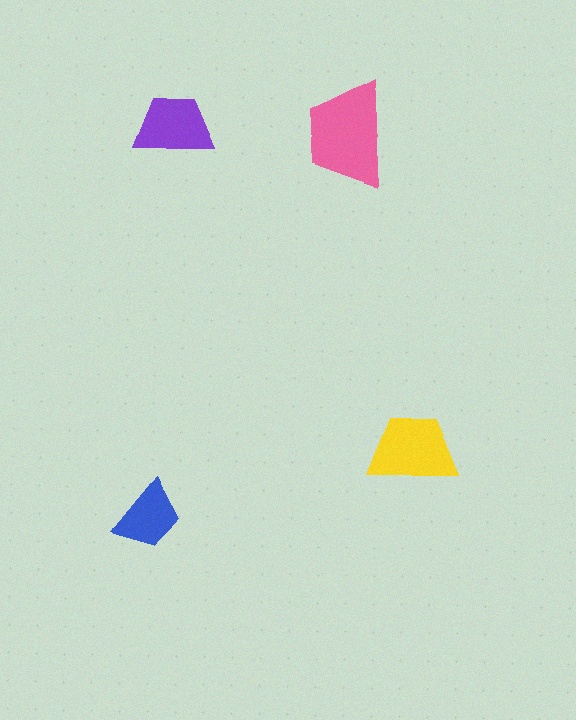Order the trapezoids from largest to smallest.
the pink one, the yellow one, the purple one, the blue one.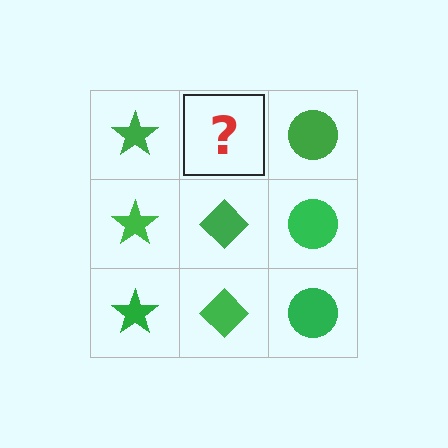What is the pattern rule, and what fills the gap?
The rule is that each column has a consistent shape. The gap should be filled with a green diamond.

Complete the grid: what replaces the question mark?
The question mark should be replaced with a green diamond.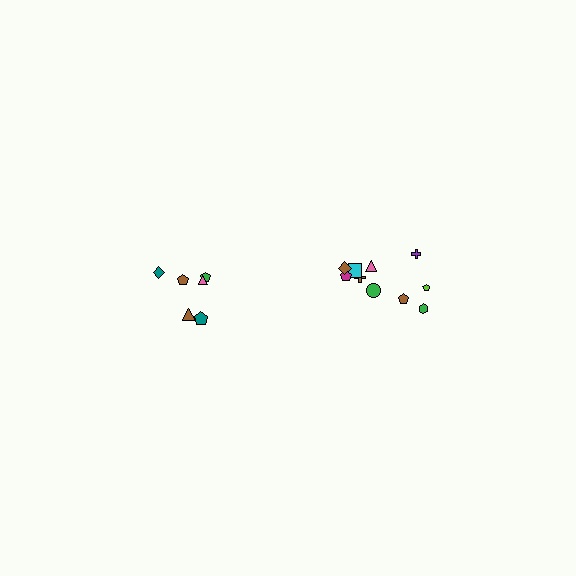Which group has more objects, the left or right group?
The right group.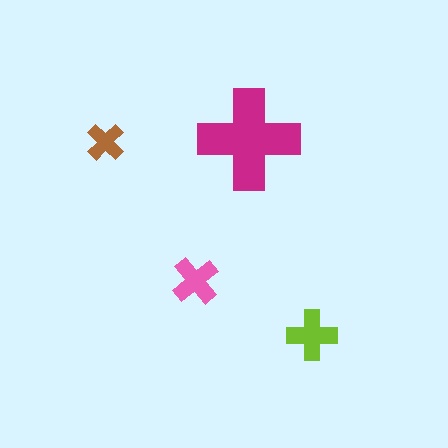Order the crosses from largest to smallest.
the magenta one, the lime one, the pink one, the brown one.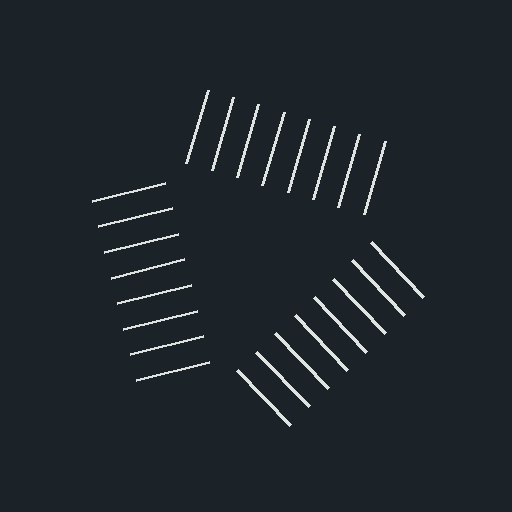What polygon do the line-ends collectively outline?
An illusory triangle — the line segments terminate on its edges but no continuous stroke is drawn.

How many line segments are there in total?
24 — 8 along each of the 3 edges.